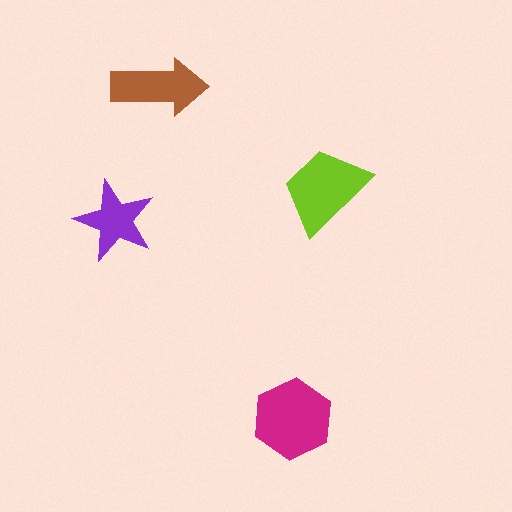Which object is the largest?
The magenta hexagon.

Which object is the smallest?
The purple star.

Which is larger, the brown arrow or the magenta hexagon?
The magenta hexagon.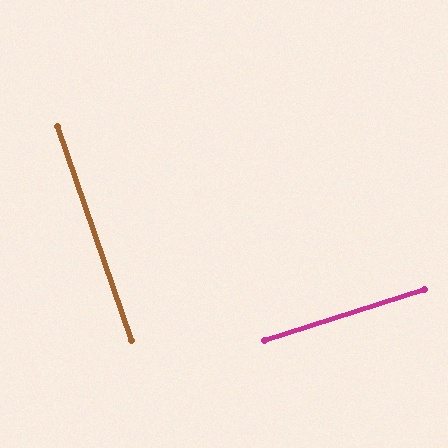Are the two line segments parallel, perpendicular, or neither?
Perpendicular — they meet at approximately 89°.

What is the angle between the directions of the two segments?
Approximately 89 degrees.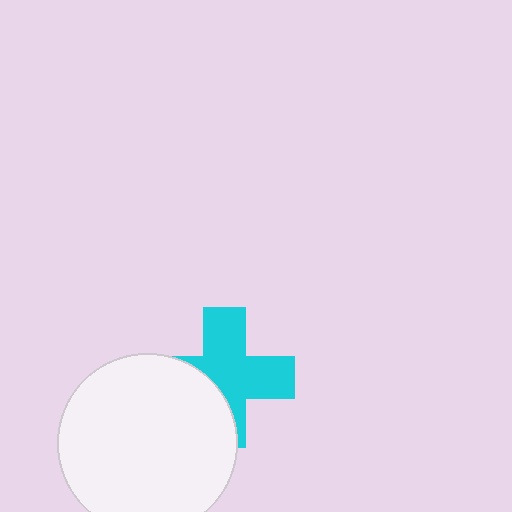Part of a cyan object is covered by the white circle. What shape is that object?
It is a cross.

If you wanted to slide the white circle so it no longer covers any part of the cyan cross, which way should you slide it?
Slide it toward the lower-left — that is the most direct way to separate the two shapes.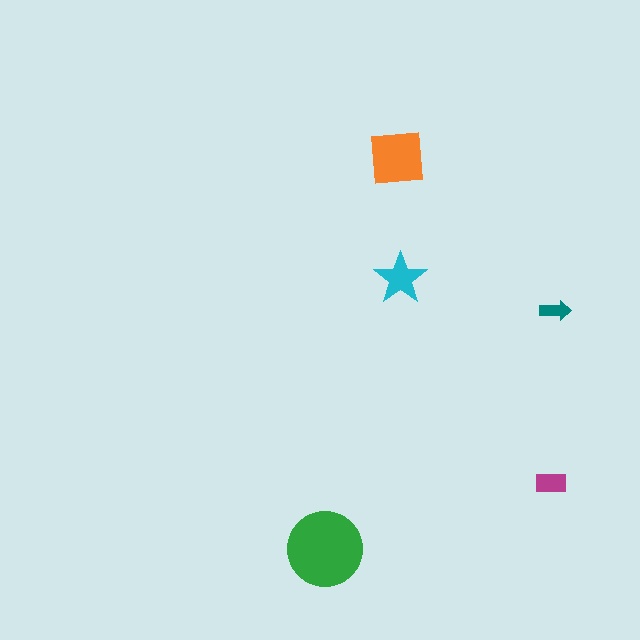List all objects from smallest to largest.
The teal arrow, the magenta rectangle, the cyan star, the orange square, the green circle.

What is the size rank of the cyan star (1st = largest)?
3rd.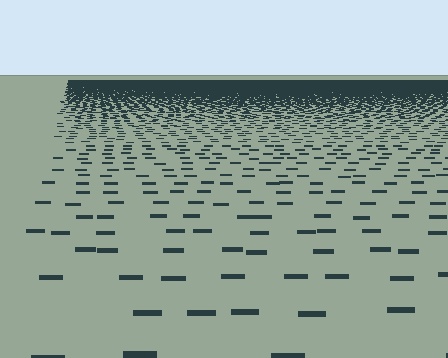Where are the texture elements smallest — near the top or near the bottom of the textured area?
Near the top.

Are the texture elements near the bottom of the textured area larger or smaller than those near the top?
Larger. Near the bottom, elements are closer to the viewer and appear at a bigger on-screen size.